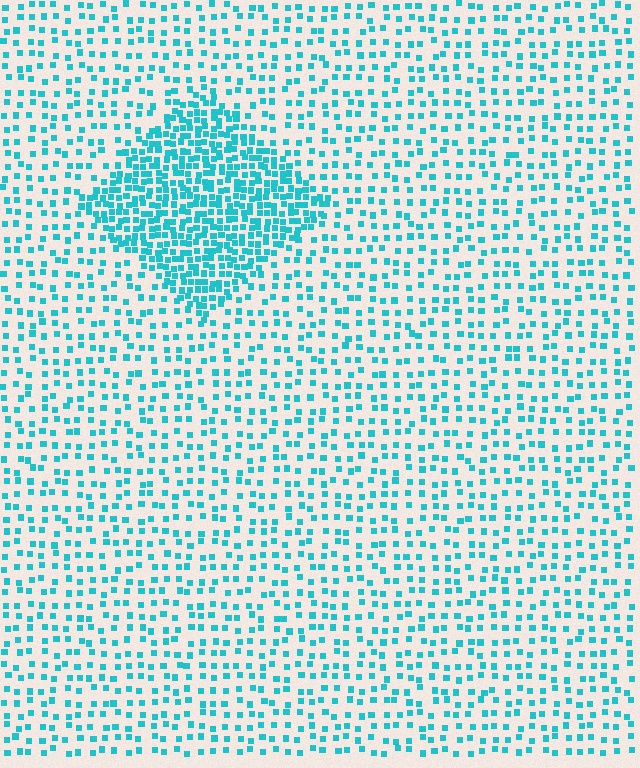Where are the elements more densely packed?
The elements are more densely packed inside the diamond boundary.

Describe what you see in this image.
The image contains small cyan elements arranged at two different densities. A diamond-shaped region is visible where the elements are more densely packed than the surrounding area.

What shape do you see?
I see a diamond.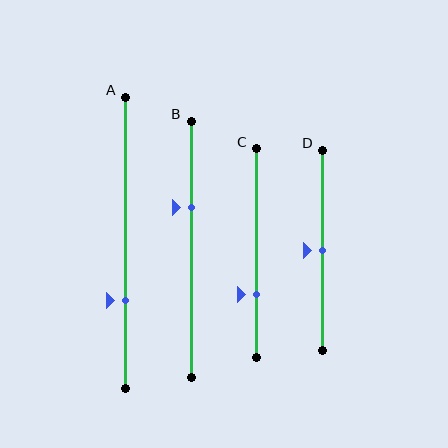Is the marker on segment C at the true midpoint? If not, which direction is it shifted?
No, the marker on segment C is shifted downward by about 20% of the segment length.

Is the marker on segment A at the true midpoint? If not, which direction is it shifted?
No, the marker on segment A is shifted downward by about 20% of the segment length.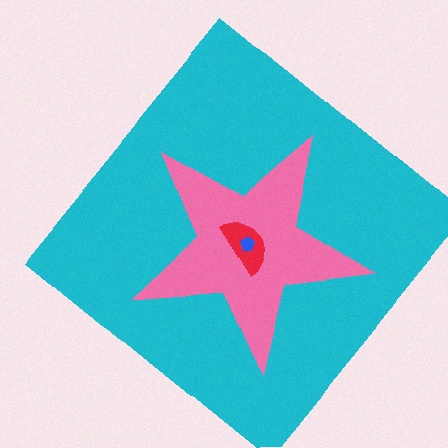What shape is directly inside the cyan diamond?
The pink star.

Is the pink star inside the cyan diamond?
Yes.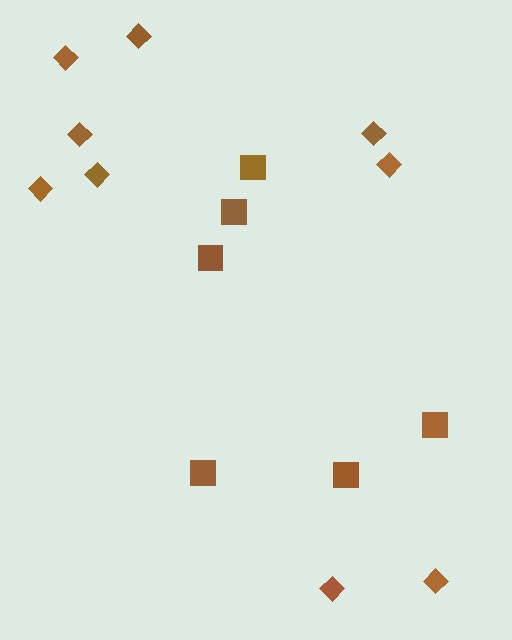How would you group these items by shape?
There are 2 groups: one group of squares (6) and one group of diamonds (9).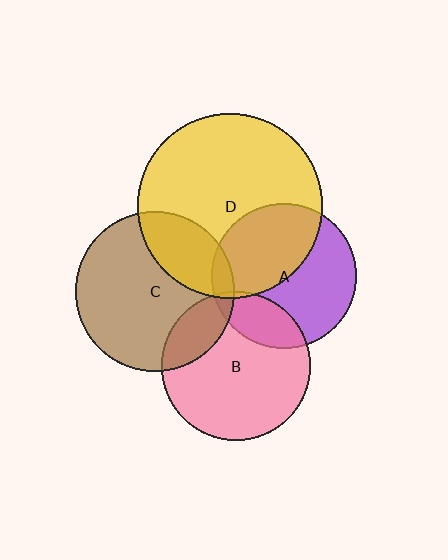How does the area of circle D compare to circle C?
Approximately 1.4 times.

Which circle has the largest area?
Circle D (yellow).